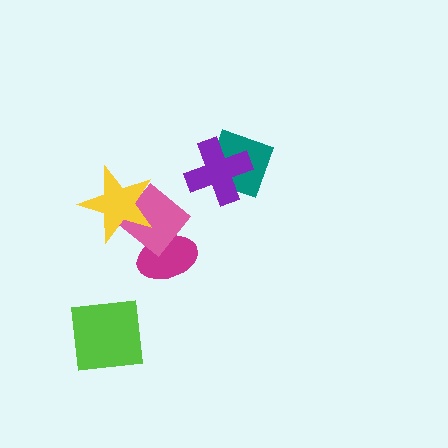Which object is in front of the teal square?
The purple cross is in front of the teal square.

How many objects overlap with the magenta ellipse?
1 object overlaps with the magenta ellipse.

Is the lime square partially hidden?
No, no other shape covers it.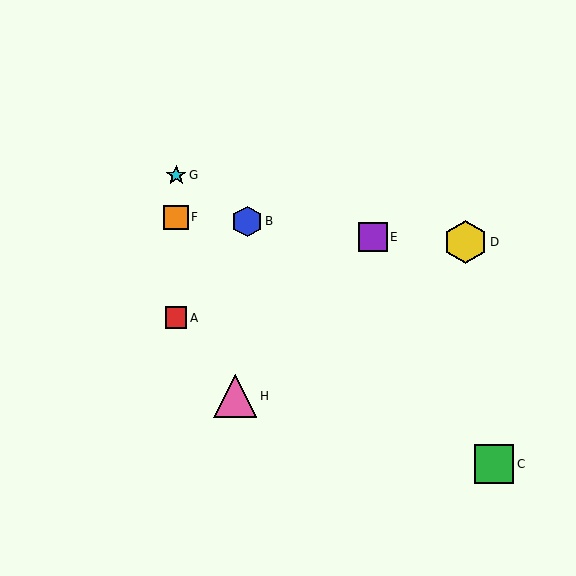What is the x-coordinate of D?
Object D is at x≈465.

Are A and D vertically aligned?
No, A is at x≈176 and D is at x≈465.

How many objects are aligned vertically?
3 objects (A, F, G) are aligned vertically.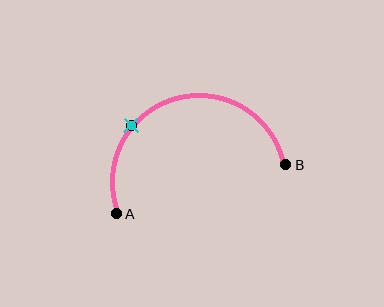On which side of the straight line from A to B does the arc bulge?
The arc bulges above the straight line connecting A and B.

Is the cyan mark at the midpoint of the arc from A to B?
No. The cyan mark lies on the arc but is closer to endpoint A. The arc midpoint would be at the point on the curve equidistant along the arc from both A and B.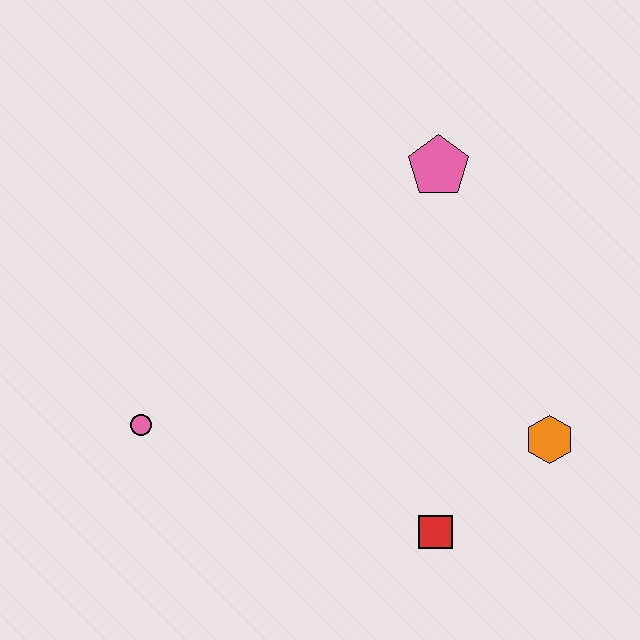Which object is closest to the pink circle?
The red square is closest to the pink circle.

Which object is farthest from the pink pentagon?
The pink circle is farthest from the pink pentagon.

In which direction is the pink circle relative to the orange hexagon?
The pink circle is to the left of the orange hexagon.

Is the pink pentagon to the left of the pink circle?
No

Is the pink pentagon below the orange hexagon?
No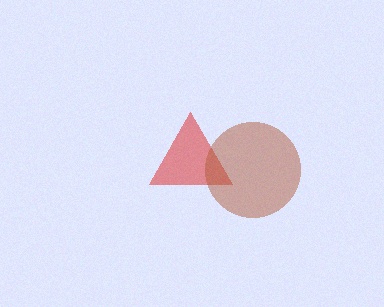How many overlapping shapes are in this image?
There are 2 overlapping shapes in the image.